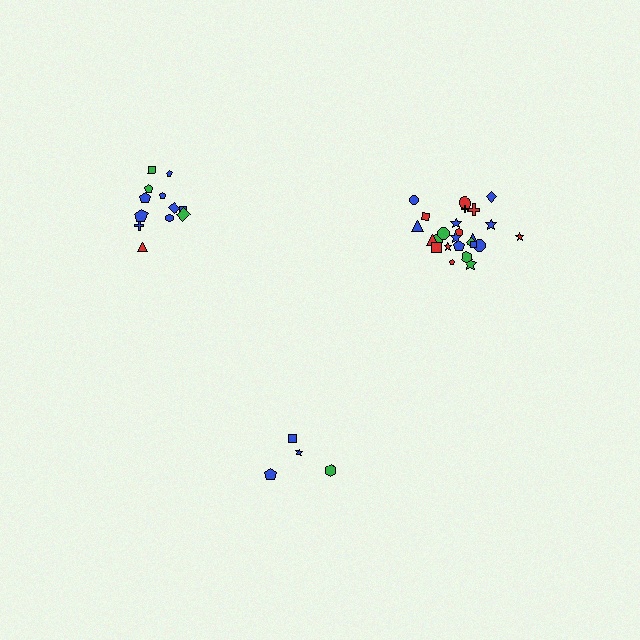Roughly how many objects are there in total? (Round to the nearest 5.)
Roughly 40 objects in total.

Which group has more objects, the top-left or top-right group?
The top-right group.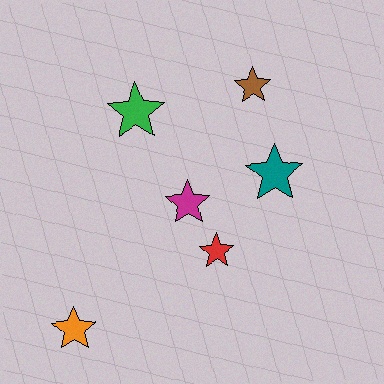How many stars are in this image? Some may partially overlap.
There are 6 stars.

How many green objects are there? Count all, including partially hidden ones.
There is 1 green object.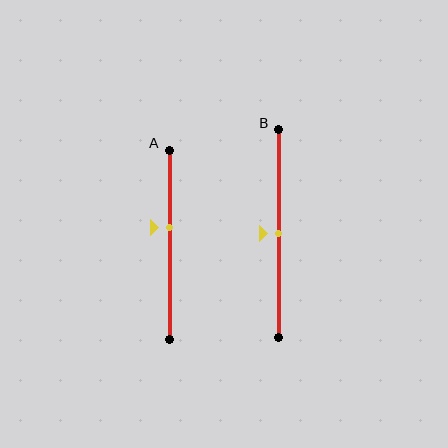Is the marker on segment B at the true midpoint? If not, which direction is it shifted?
Yes, the marker on segment B is at the true midpoint.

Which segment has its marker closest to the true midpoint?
Segment B has its marker closest to the true midpoint.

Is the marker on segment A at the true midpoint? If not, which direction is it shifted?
No, the marker on segment A is shifted upward by about 9% of the segment length.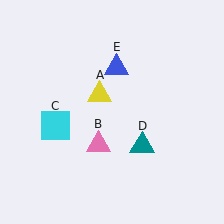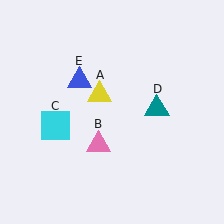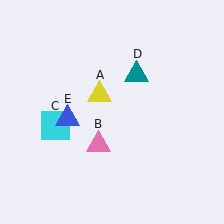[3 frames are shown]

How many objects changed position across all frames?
2 objects changed position: teal triangle (object D), blue triangle (object E).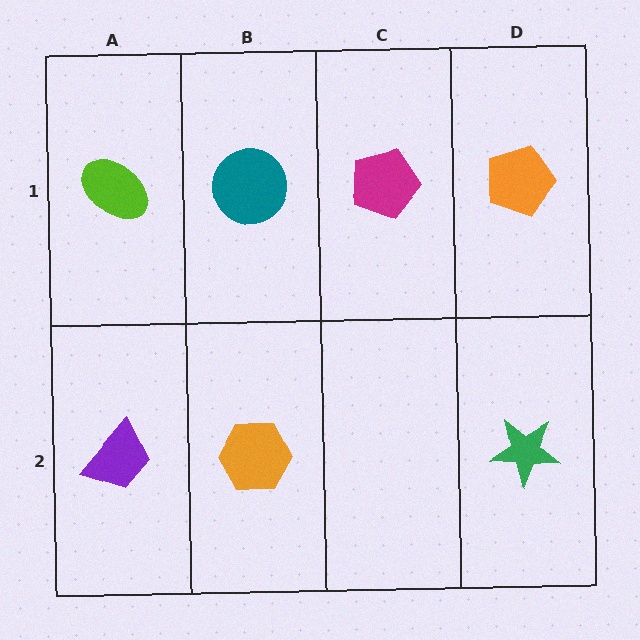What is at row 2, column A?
A purple trapezoid.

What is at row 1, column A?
A lime ellipse.